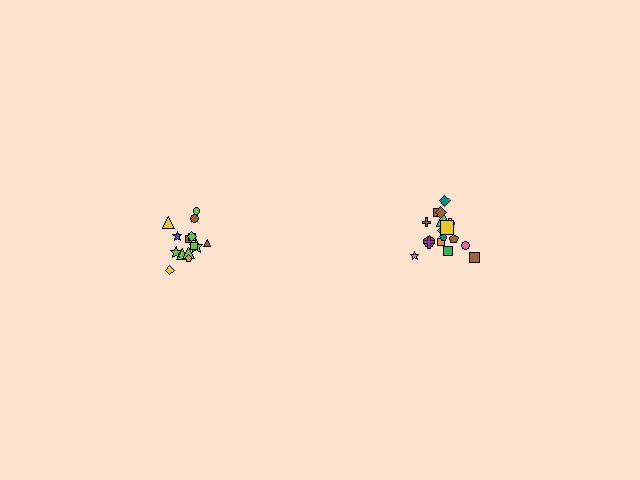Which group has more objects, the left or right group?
The right group.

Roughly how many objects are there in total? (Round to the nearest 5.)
Roughly 35 objects in total.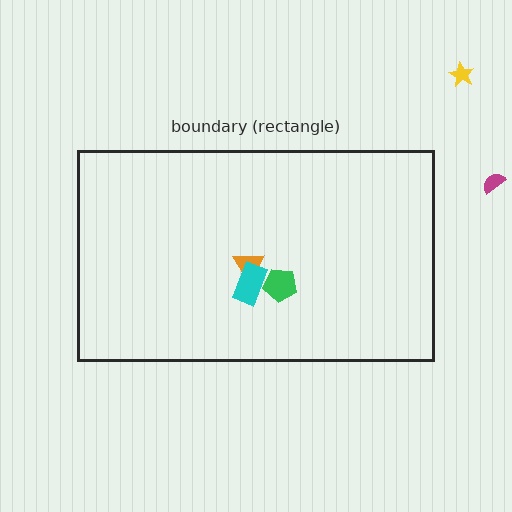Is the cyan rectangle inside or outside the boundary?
Inside.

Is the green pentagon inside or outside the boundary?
Inside.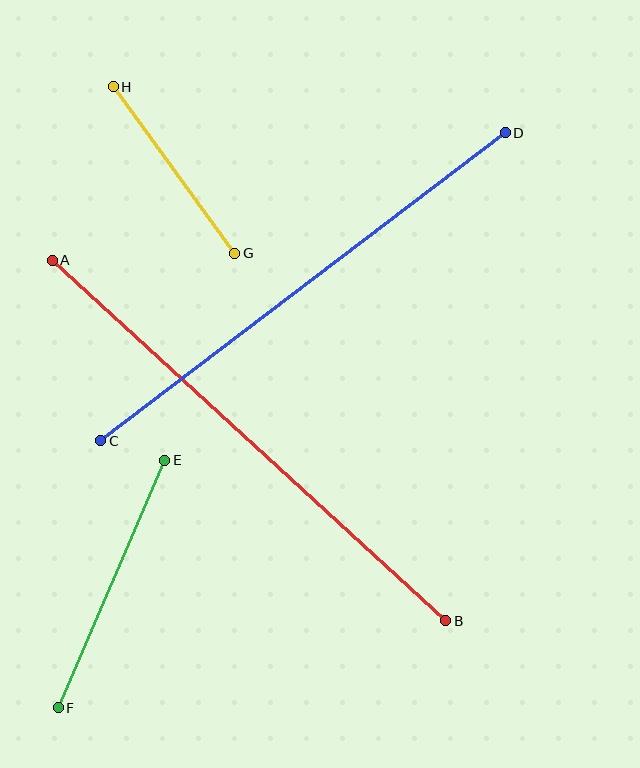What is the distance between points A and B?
The distance is approximately 534 pixels.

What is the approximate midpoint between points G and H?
The midpoint is at approximately (174, 170) pixels.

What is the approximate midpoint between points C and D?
The midpoint is at approximately (303, 287) pixels.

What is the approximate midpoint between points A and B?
The midpoint is at approximately (249, 440) pixels.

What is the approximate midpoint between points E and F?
The midpoint is at approximately (112, 584) pixels.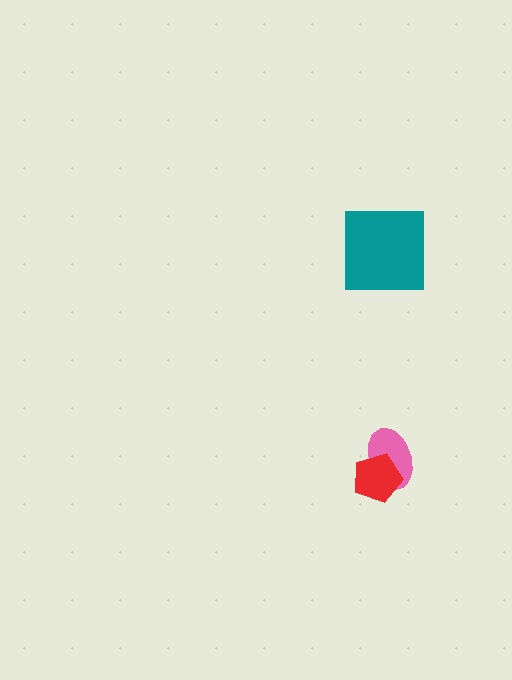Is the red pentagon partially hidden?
No, no other shape covers it.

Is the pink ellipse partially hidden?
Yes, it is partially covered by another shape.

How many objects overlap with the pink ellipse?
1 object overlaps with the pink ellipse.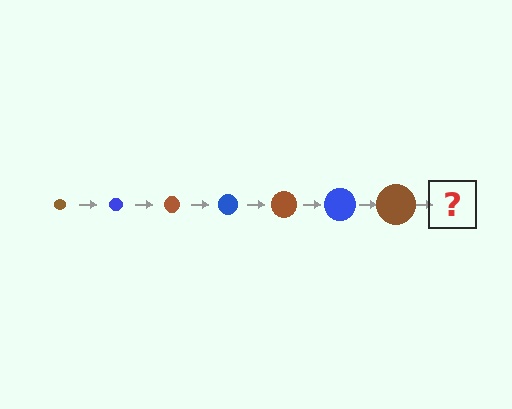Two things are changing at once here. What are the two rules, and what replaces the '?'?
The two rules are that the circle grows larger each step and the color cycles through brown and blue. The '?' should be a blue circle, larger than the previous one.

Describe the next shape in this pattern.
It should be a blue circle, larger than the previous one.